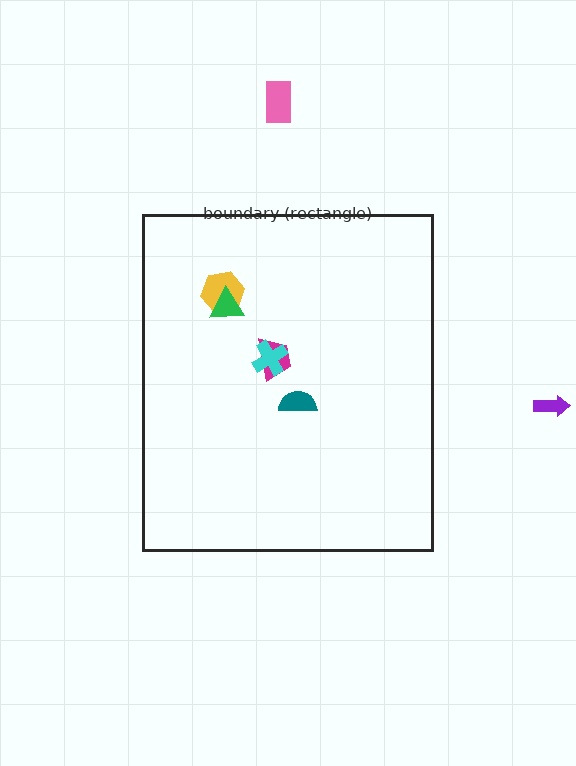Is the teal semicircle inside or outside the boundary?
Inside.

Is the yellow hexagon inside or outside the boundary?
Inside.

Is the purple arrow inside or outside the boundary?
Outside.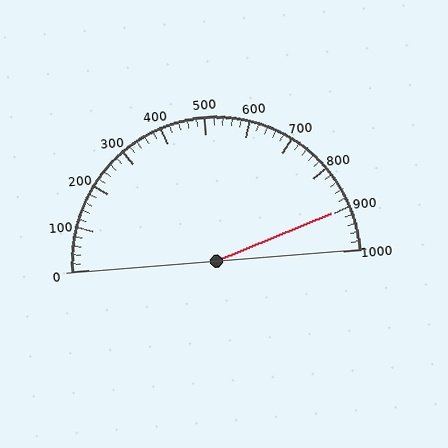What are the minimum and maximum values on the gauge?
The gauge ranges from 0 to 1000.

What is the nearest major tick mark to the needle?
The nearest major tick mark is 900.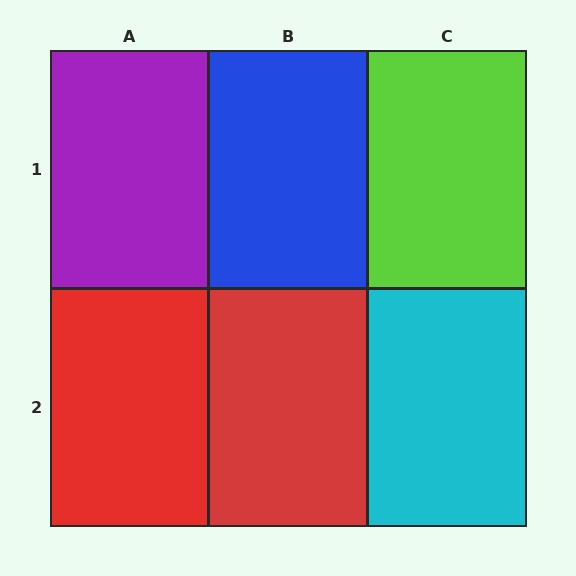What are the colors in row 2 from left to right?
Red, red, cyan.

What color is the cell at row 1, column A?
Purple.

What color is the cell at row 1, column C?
Lime.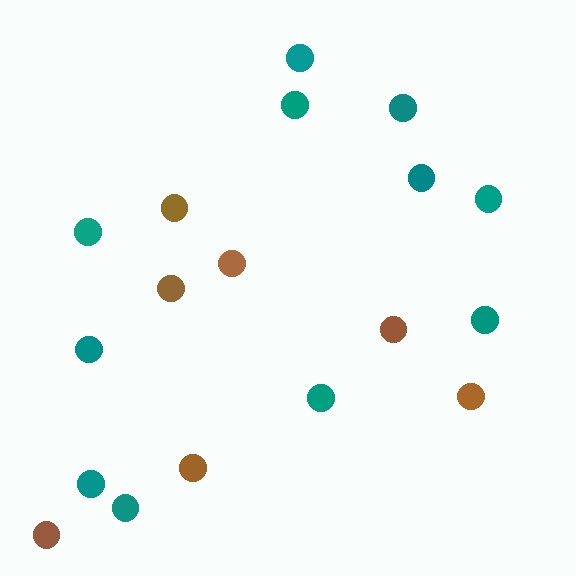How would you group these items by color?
There are 2 groups: one group of teal circles (11) and one group of brown circles (7).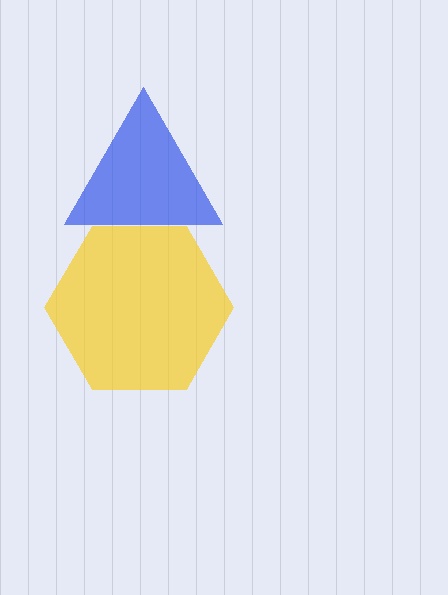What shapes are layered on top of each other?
The layered shapes are: a yellow hexagon, a blue triangle.